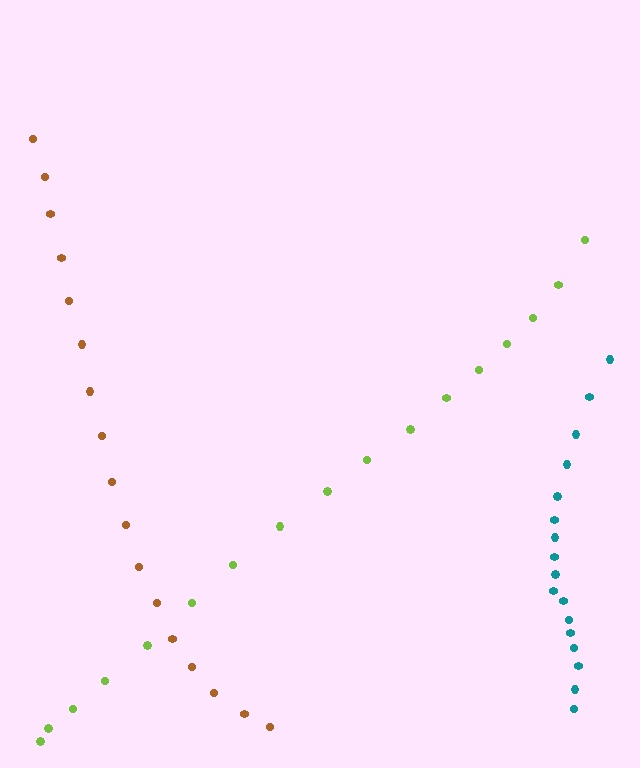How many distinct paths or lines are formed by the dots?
There are 3 distinct paths.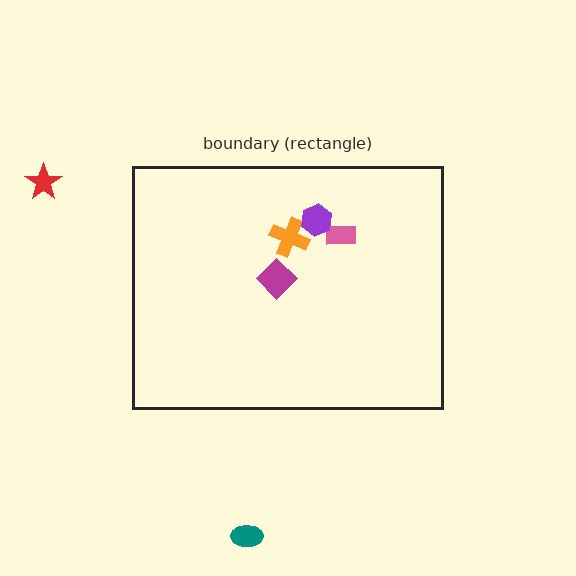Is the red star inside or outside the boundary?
Outside.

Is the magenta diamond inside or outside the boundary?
Inside.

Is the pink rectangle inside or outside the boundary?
Inside.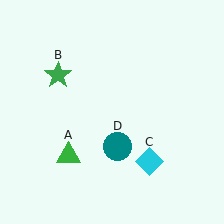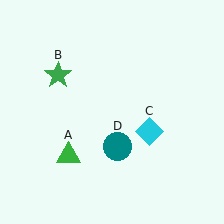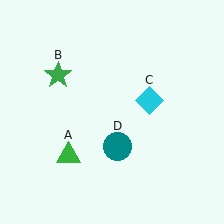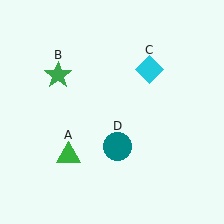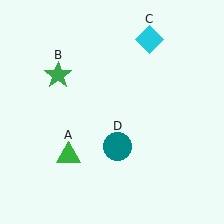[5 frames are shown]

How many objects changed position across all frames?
1 object changed position: cyan diamond (object C).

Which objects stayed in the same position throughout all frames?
Green triangle (object A) and green star (object B) and teal circle (object D) remained stationary.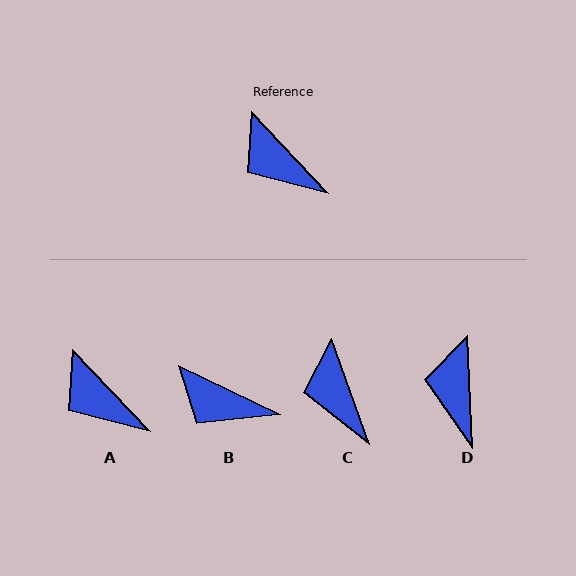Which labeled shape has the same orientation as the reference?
A.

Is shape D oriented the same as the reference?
No, it is off by about 41 degrees.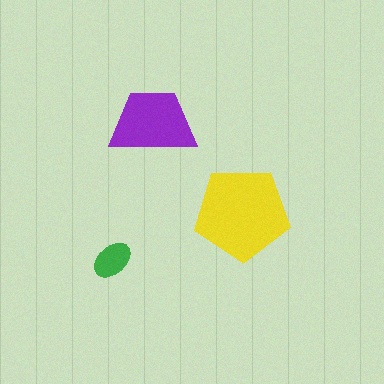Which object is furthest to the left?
The green ellipse is leftmost.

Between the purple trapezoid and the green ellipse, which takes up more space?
The purple trapezoid.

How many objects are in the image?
There are 3 objects in the image.